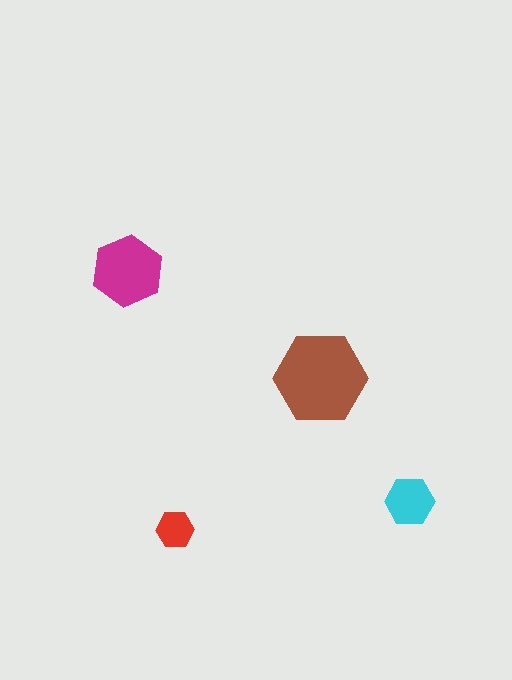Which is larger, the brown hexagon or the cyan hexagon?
The brown one.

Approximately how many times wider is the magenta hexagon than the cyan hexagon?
About 1.5 times wider.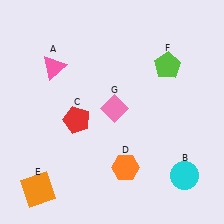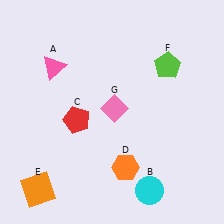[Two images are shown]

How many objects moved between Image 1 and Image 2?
1 object moved between the two images.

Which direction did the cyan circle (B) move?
The cyan circle (B) moved left.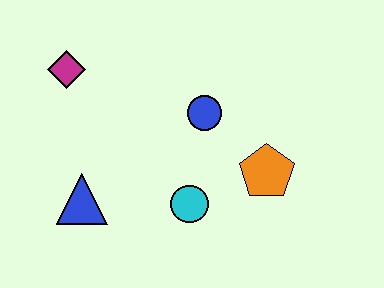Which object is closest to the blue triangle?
The cyan circle is closest to the blue triangle.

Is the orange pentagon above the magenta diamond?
No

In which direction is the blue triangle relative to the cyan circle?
The blue triangle is to the left of the cyan circle.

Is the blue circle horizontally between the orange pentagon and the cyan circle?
Yes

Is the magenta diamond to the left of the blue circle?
Yes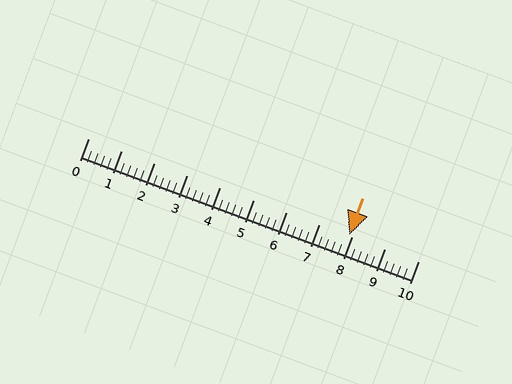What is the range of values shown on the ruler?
The ruler shows values from 0 to 10.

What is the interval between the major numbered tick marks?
The major tick marks are spaced 1 units apart.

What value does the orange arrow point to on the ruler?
The orange arrow points to approximately 7.9.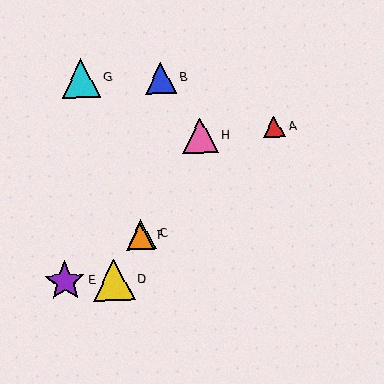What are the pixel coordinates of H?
Object H is at (200, 136).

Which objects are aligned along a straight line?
Objects C, D, F, H are aligned along a straight line.